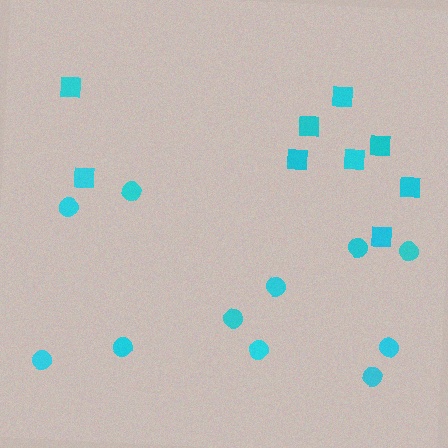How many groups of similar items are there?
There are 2 groups: one group of circles (11) and one group of squares (9).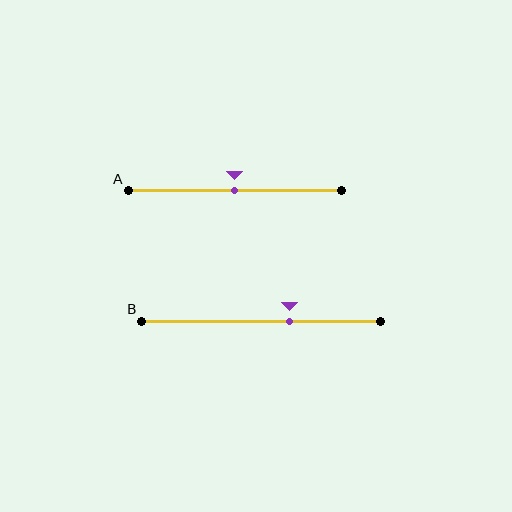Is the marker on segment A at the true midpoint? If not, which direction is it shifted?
Yes, the marker on segment A is at the true midpoint.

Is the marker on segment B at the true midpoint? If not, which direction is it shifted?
No, the marker on segment B is shifted to the right by about 12% of the segment length.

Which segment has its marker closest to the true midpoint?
Segment A has its marker closest to the true midpoint.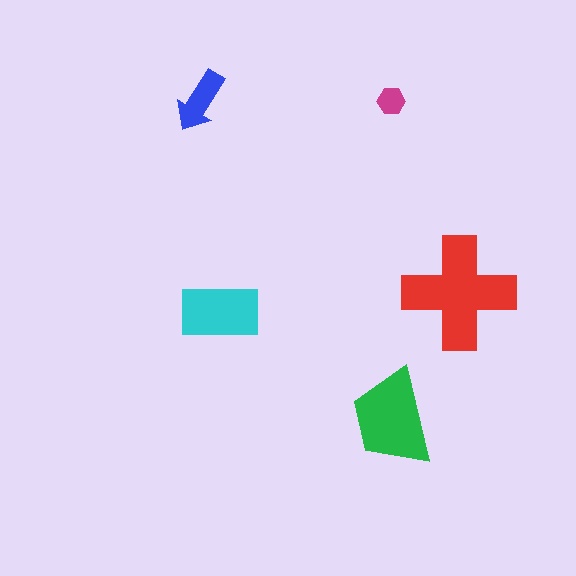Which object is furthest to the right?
The red cross is rightmost.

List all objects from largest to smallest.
The red cross, the green trapezoid, the cyan rectangle, the blue arrow, the magenta hexagon.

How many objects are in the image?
There are 5 objects in the image.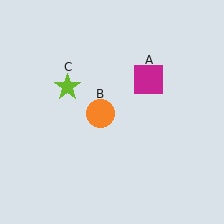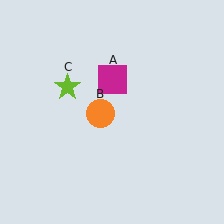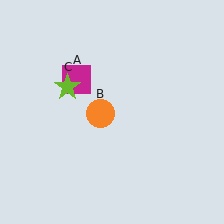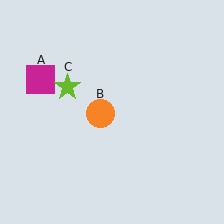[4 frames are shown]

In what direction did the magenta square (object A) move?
The magenta square (object A) moved left.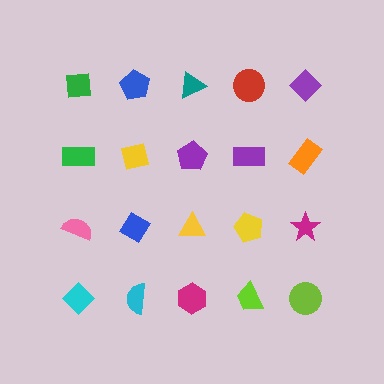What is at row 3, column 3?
A yellow triangle.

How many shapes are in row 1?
5 shapes.